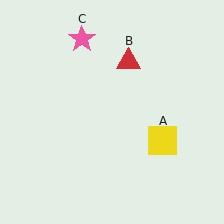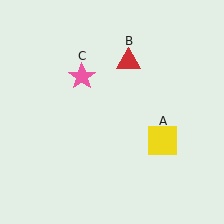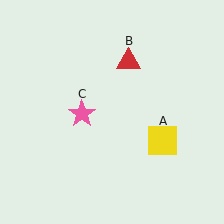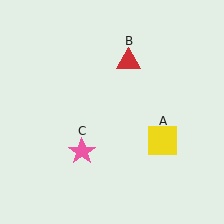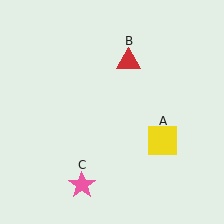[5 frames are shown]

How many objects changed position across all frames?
1 object changed position: pink star (object C).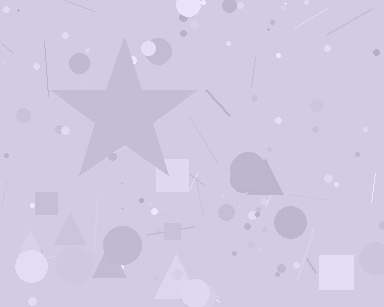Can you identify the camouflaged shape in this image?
The camouflaged shape is a star.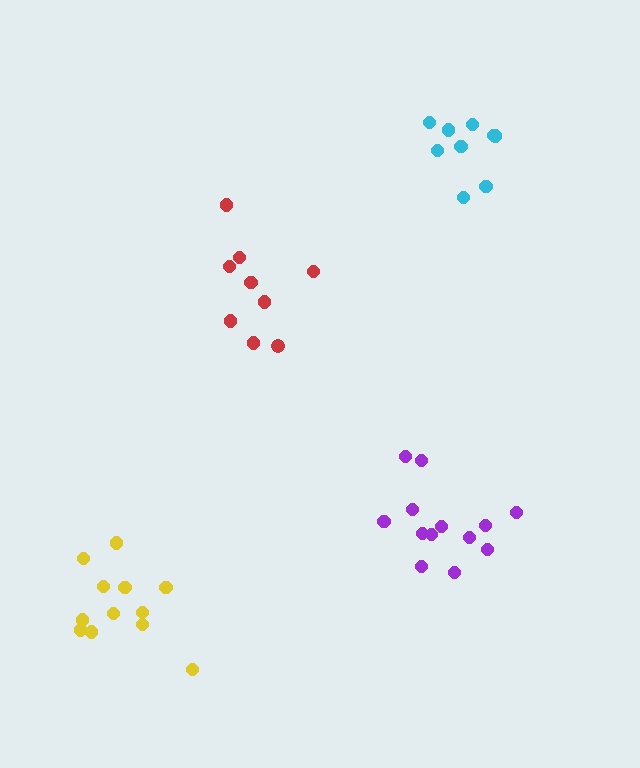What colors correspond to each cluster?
The clusters are colored: purple, red, yellow, cyan.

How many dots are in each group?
Group 1: 13 dots, Group 2: 9 dots, Group 3: 12 dots, Group 4: 10 dots (44 total).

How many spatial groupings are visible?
There are 4 spatial groupings.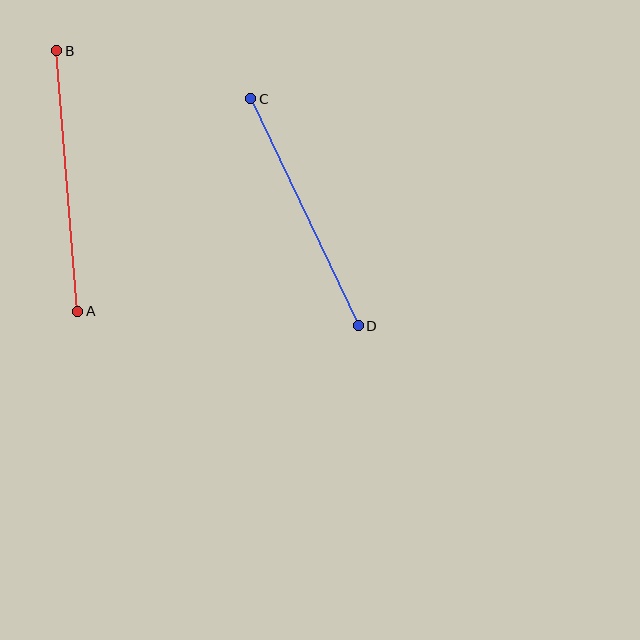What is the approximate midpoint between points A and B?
The midpoint is at approximately (67, 181) pixels.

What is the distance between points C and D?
The distance is approximately 251 pixels.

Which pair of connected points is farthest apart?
Points A and B are farthest apart.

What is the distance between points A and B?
The distance is approximately 261 pixels.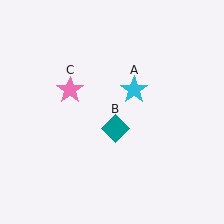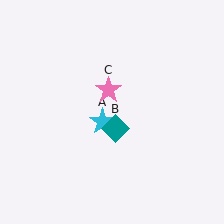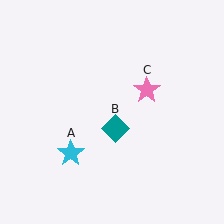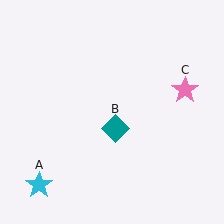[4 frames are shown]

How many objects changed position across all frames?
2 objects changed position: cyan star (object A), pink star (object C).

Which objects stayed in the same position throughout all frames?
Teal diamond (object B) remained stationary.